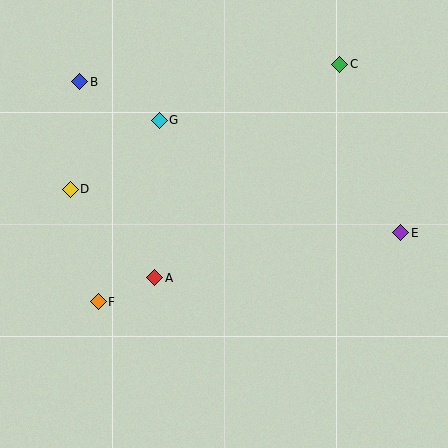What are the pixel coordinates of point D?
Point D is at (70, 189).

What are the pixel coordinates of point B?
Point B is at (80, 82).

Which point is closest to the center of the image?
Point A at (155, 278) is closest to the center.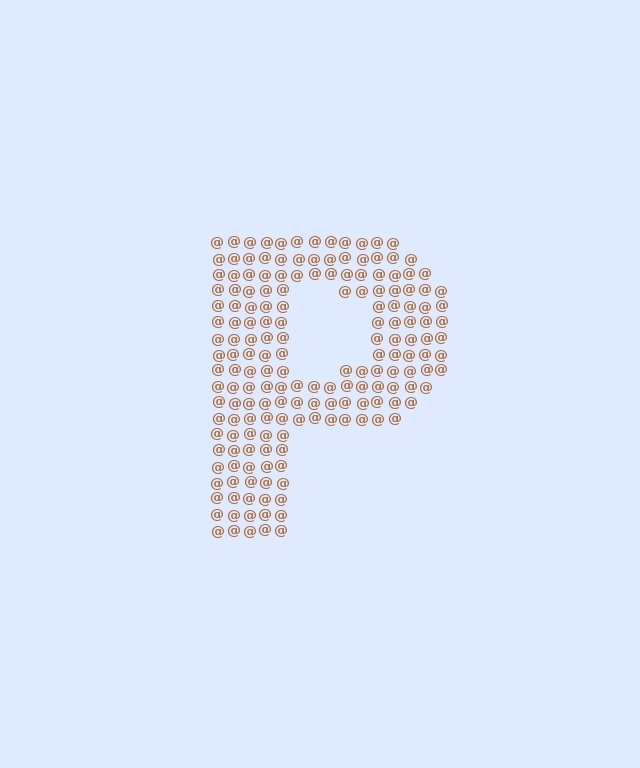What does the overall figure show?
The overall figure shows the letter P.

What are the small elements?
The small elements are at signs.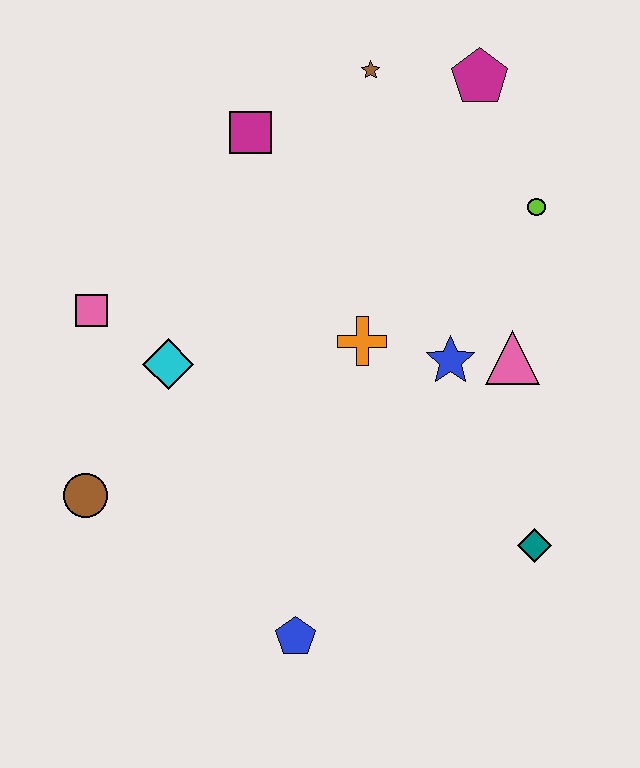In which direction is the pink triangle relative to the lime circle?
The pink triangle is below the lime circle.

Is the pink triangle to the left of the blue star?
No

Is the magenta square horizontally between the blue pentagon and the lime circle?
No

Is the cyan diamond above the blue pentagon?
Yes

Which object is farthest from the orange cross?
The brown circle is farthest from the orange cross.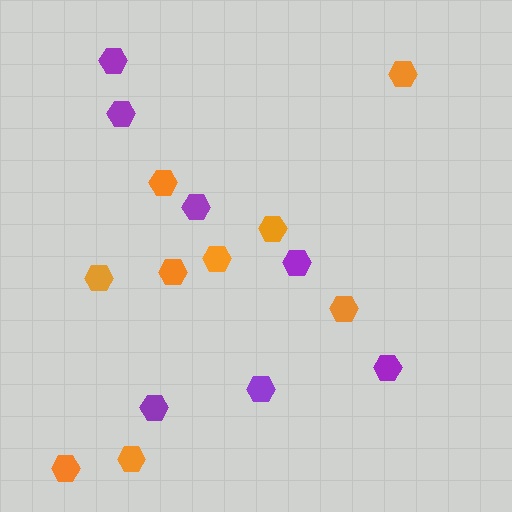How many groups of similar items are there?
There are 2 groups: one group of orange hexagons (9) and one group of purple hexagons (7).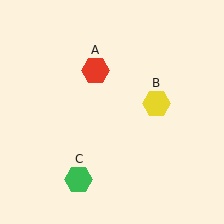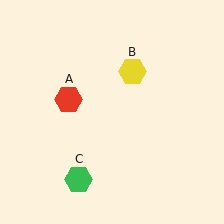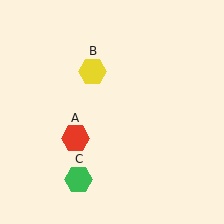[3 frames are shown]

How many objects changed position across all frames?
2 objects changed position: red hexagon (object A), yellow hexagon (object B).